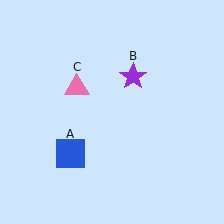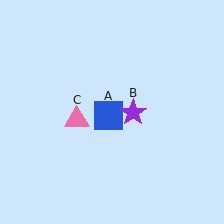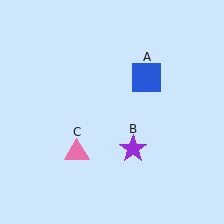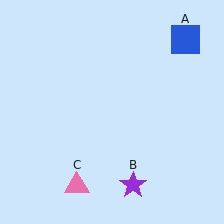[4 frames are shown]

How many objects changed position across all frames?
3 objects changed position: blue square (object A), purple star (object B), pink triangle (object C).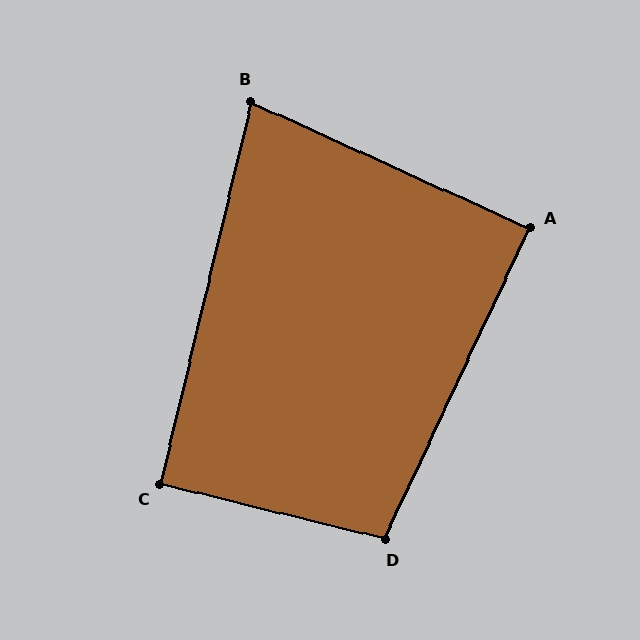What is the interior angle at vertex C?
Approximately 90 degrees (approximately right).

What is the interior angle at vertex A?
Approximately 90 degrees (approximately right).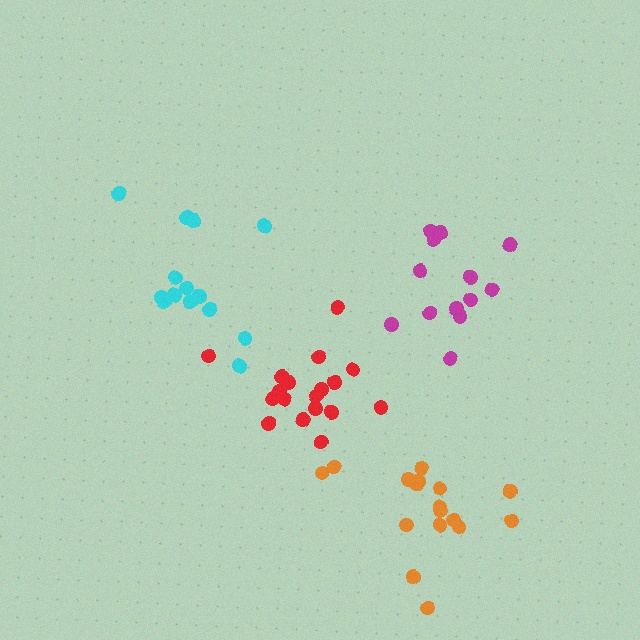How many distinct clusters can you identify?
There are 4 distinct clusters.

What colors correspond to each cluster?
The clusters are colored: magenta, orange, cyan, red.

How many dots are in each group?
Group 1: 13 dots, Group 2: 17 dots, Group 3: 14 dots, Group 4: 18 dots (62 total).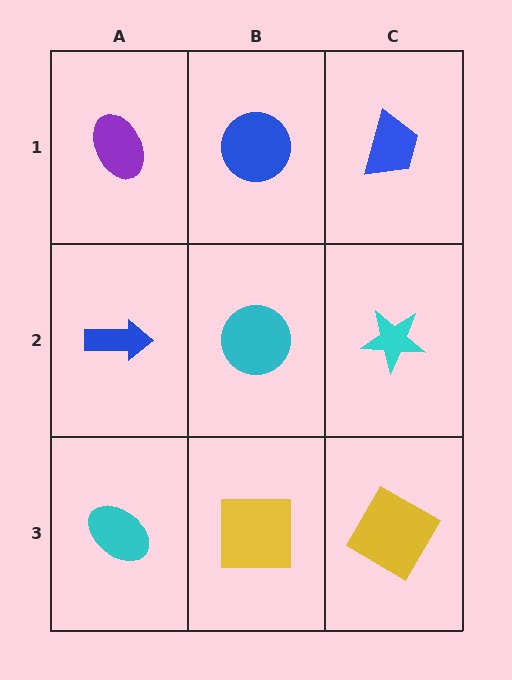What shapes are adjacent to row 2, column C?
A blue trapezoid (row 1, column C), a yellow square (row 3, column C), a cyan circle (row 2, column B).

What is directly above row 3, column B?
A cyan circle.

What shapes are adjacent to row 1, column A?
A blue arrow (row 2, column A), a blue circle (row 1, column B).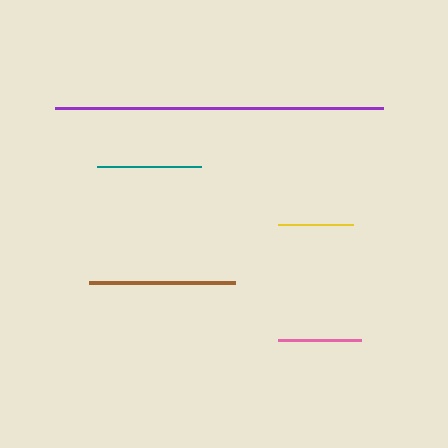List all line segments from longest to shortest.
From longest to shortest: purple, brown, teal, pink, yellow.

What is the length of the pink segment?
The pink segment is approximately 84 pixels long.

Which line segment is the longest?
The purple line is the longest at approximately 327 pixels.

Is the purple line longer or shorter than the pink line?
The purple line is longer than the pink line.